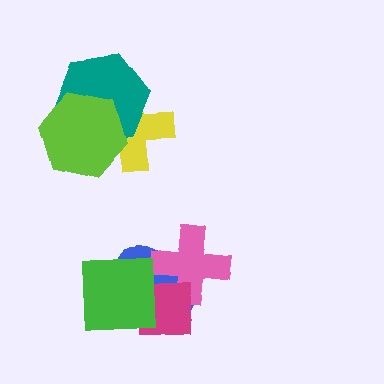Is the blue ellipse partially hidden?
Yes, it is partially covered by another shape.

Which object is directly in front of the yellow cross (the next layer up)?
The teal hexagon is directly in front of the yellow cross.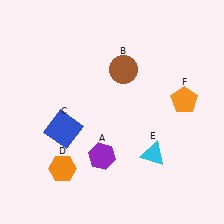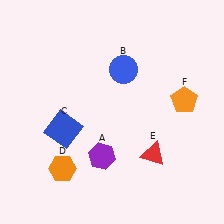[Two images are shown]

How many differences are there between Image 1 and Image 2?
There are 2 differences between the two images.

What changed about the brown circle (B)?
In Image 1, B is brown. In Image 2, it changed to blue.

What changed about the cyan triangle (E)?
In Image 1, E is cyan. In Image 2, it changed to red.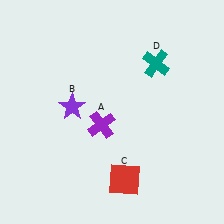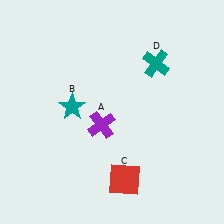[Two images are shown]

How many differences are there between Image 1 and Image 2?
There is 1 difference between the two images.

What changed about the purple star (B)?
In Image 1, B is purple. In Image 2, it changed to teal.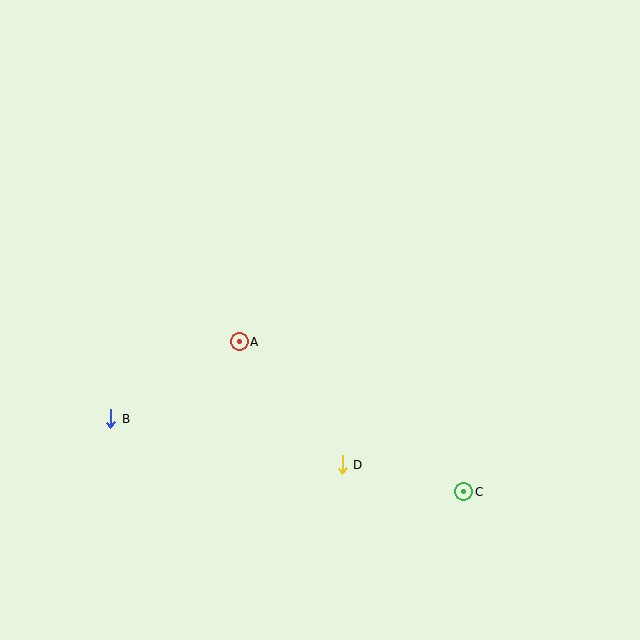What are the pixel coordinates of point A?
Point A is at (239, 342).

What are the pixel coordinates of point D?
Point D is at (342, 465).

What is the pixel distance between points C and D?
The distance between C and D is 124 pixels.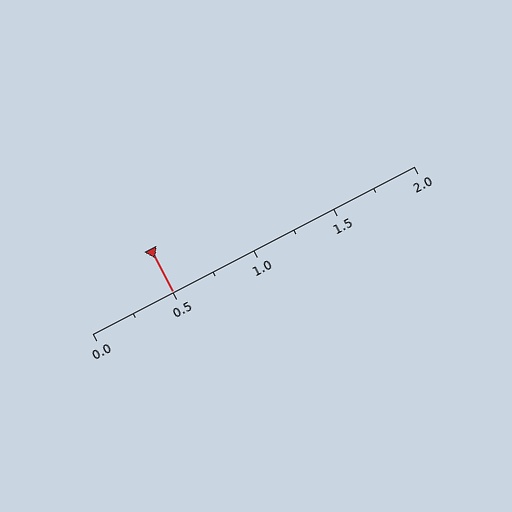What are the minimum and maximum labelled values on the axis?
The axis runs from 0.0 to 2.0.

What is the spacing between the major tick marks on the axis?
The major ticks are spaced 0.5 apart.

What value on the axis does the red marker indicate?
The marker indicates approximately 0.5.